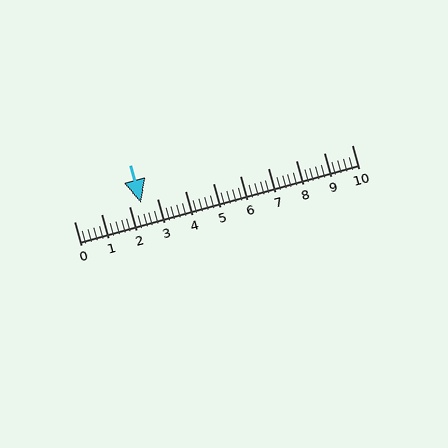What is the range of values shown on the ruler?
The ruler shows values from 0 to 10.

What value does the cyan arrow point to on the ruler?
The cyan arrow points to approximately 2.4.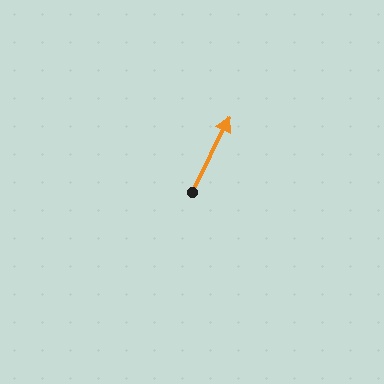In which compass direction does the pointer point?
Northeast.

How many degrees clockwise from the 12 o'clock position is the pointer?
Approximately 26 degrees.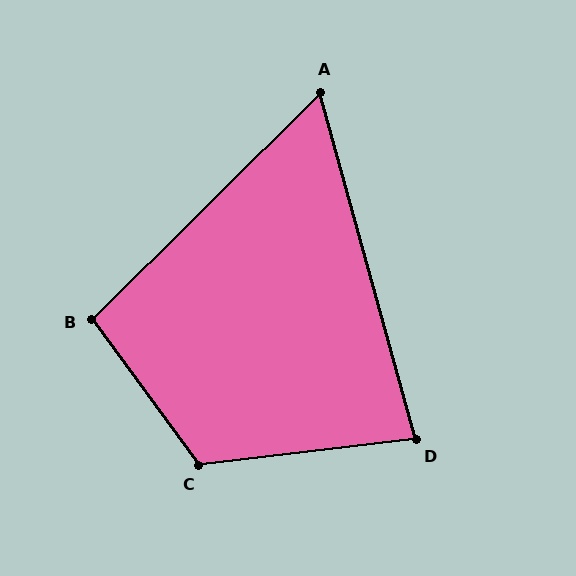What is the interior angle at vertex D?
Approximately 81 degrees (acute).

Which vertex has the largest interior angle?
C, at approximately 120 degrees.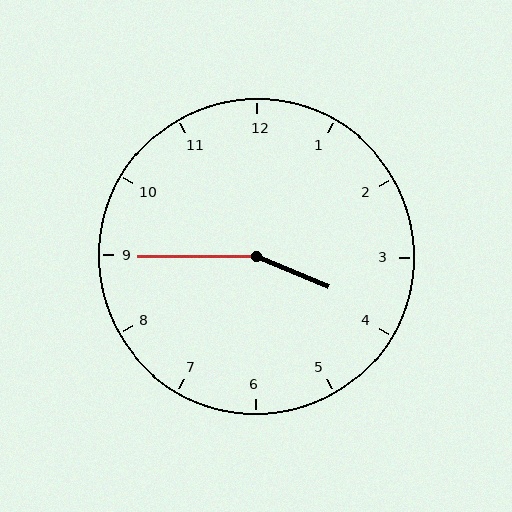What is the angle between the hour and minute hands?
Approximately 158 degrees.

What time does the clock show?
3:45.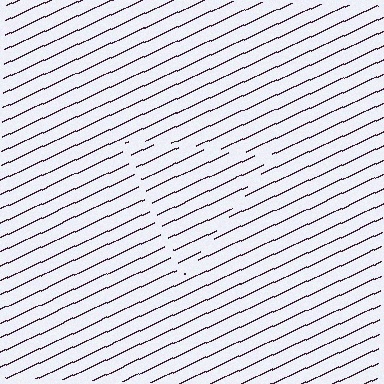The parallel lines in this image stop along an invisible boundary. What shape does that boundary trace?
An illusory triangle. The interior of the shape contains the same grating, shifted by half a period — the contour is defined by the phase discontinuity where line-ends from the inner and outer gratings abut.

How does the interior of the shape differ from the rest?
The interior of the shape contains the same grating, shifted by half a period — the contour is defined by the phase discontinuity where line-ends from the inner and outer gratings abut.